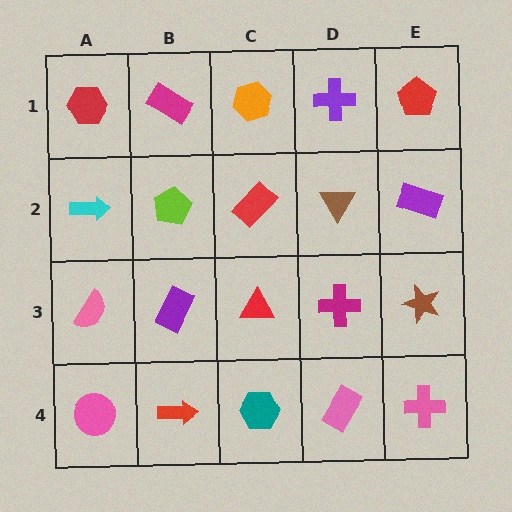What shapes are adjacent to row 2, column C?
An orange hexagon (row 1, column C), a red triangle (row 3, column C), a lime pentagon (row 2, column B), a brown triangle (row 2, column D).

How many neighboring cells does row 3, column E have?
3.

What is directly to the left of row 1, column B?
A red hexagon.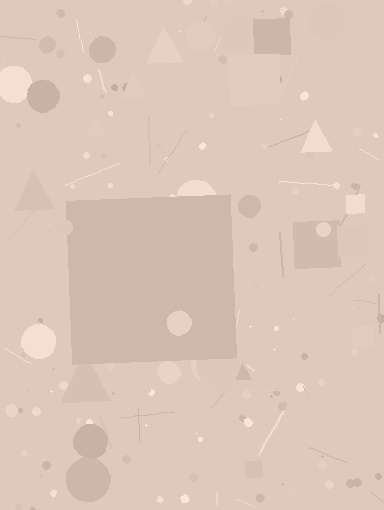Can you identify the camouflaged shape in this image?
The camouflaged shape is a square.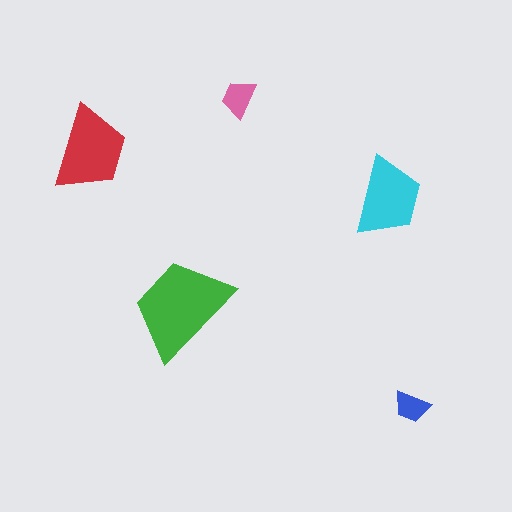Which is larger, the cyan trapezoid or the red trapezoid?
The red one.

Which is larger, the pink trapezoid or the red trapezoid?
The red one.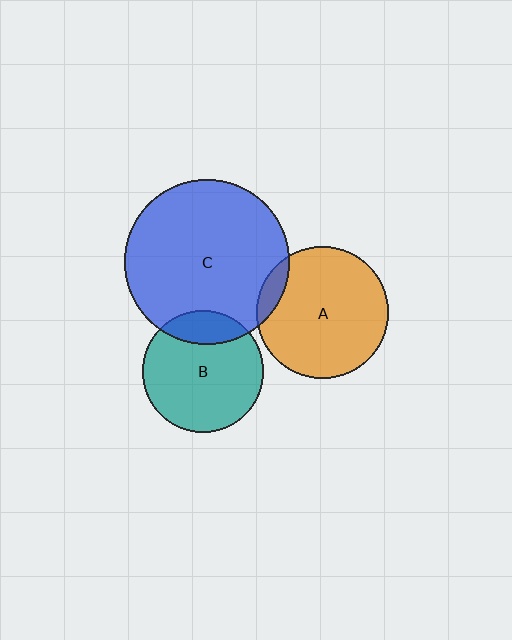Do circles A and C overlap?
Yes.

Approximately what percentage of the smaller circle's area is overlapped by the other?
Approximately 10%.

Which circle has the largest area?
Circle C (blue).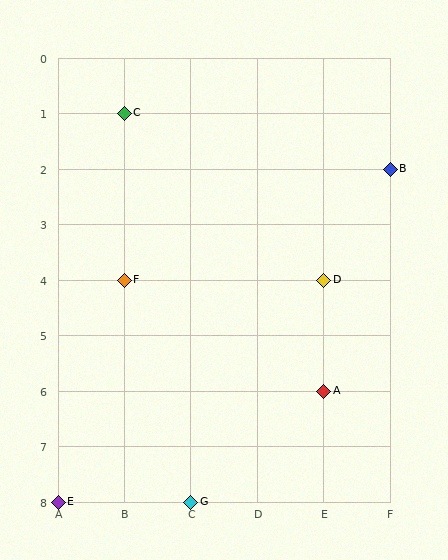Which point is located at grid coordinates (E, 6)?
Point A is at (E, 6).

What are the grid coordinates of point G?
Point G is at grid coordinates (C, 8).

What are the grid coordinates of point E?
Point E is at grid coordinates (A, 8).